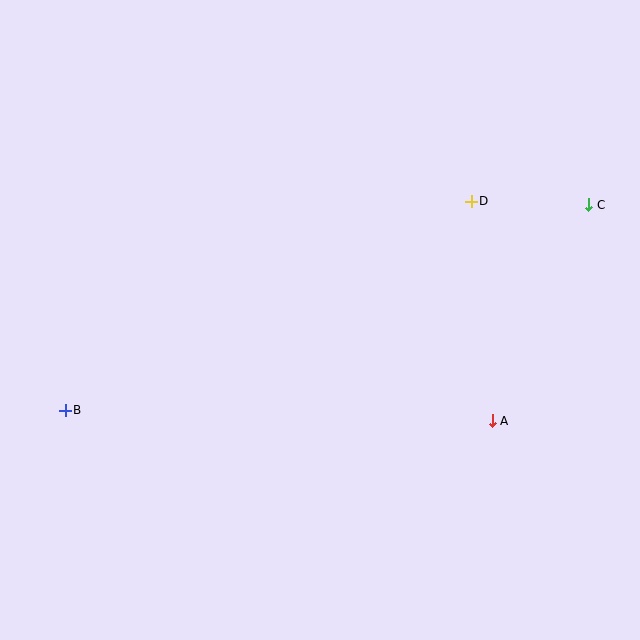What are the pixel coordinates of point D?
Point D is at (471, 201).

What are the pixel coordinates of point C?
Point C is at (589, 205).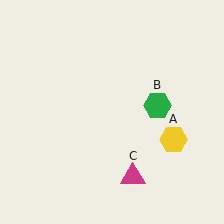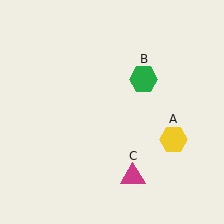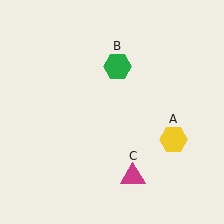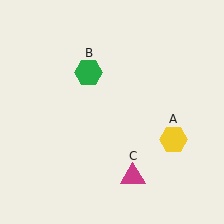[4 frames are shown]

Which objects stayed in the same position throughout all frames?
Yellow hexagon (object A) and magenta triangle (object C) remained stationary.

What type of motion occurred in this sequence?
The green hexagon (object B) rotated counterclockwise around the center of the scene.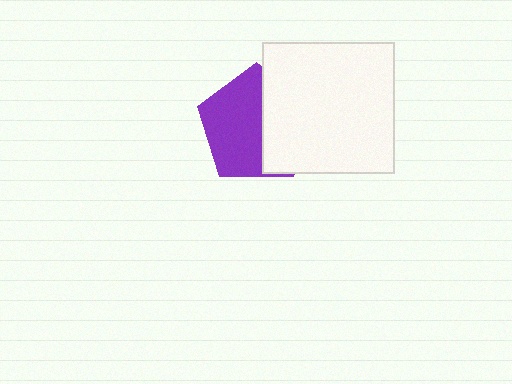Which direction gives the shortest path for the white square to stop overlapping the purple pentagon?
Moving right gives the shortest separation.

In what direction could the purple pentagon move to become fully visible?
The purple pentagon could move left. That would shift it out from behind the white square entirely.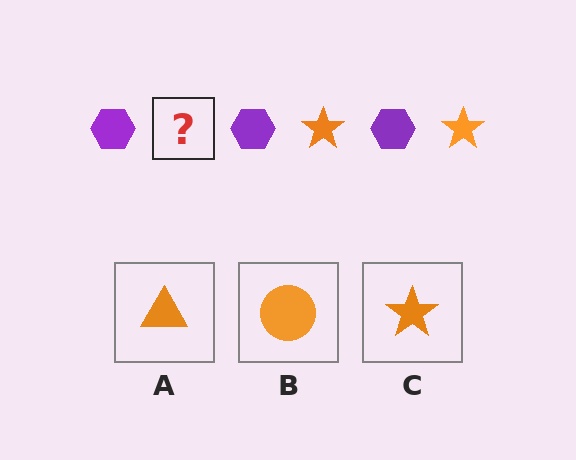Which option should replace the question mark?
Option C.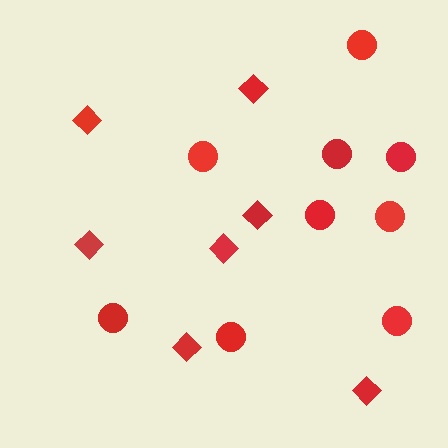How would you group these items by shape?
There are 2 groups: one group of diamonds (7) and one group of circles (9).